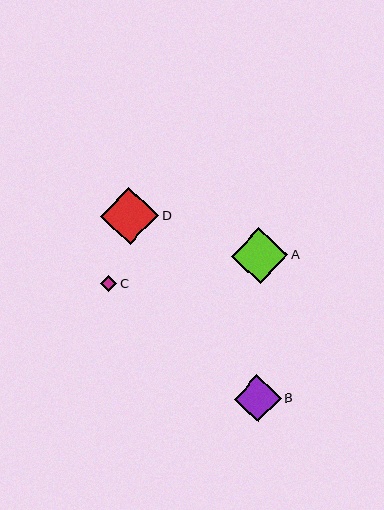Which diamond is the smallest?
Diamond C is the smallest with a size of approximately 16 pixels.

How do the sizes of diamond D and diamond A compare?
Diamond D and diamond A are approximately the same size.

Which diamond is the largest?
Diamond D is the largest with a size of approximately 58 pixels.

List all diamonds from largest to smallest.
From largest to smallest: D, A, B, C.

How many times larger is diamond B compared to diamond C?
Diamond B is approximately 2.9 times the size of diamond C.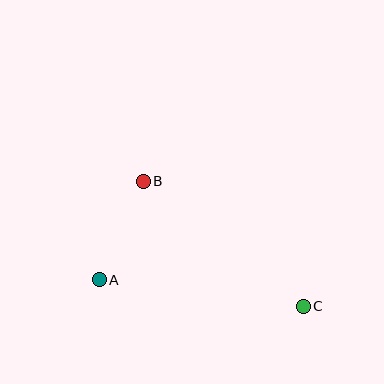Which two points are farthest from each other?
Points A and C are farthest from each other.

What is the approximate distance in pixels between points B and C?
The distance between B and C is approximately 203 pixels.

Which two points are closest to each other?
Points A and B are closest to each other.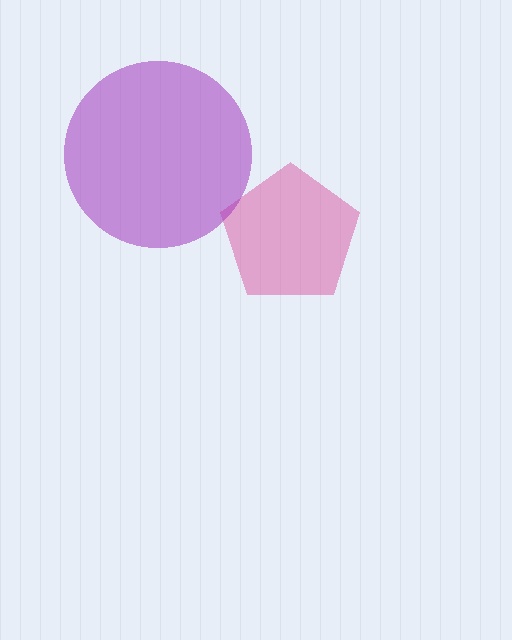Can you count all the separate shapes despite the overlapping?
Yes, there are 2 separate shapes.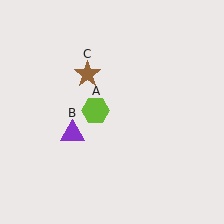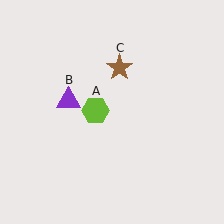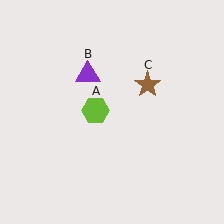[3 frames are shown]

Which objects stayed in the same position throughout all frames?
Lime hexagon (object A) remained stationary.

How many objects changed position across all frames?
2 objects changed position: purple triangle (object B), brown star (object C).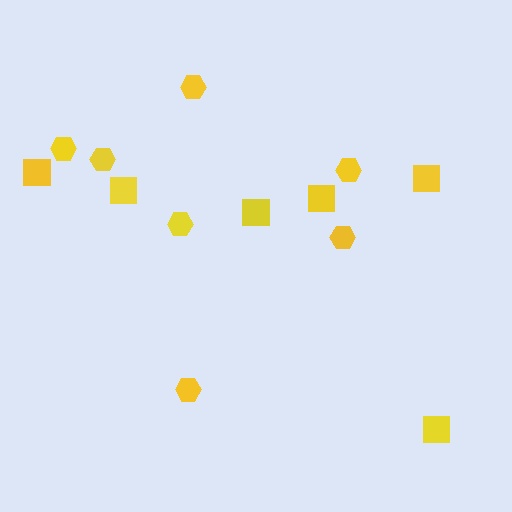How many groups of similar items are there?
There are 2 groups: one group of hexagons (7) and one group of squares (6).